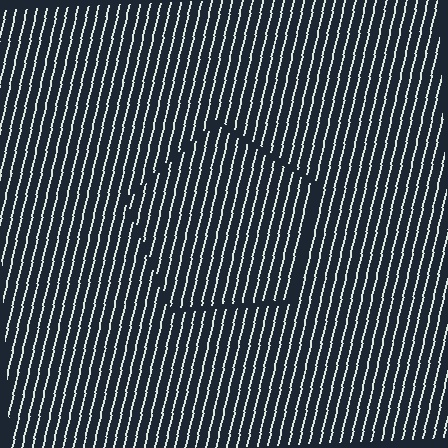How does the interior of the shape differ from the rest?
The interior of the shape contains the same grating, shifted by half a period — the contour is defined by the phase discontinuity where line-ends from the inner and outer gratings abut.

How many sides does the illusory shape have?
5 sides — the line-ends trace a pentagon.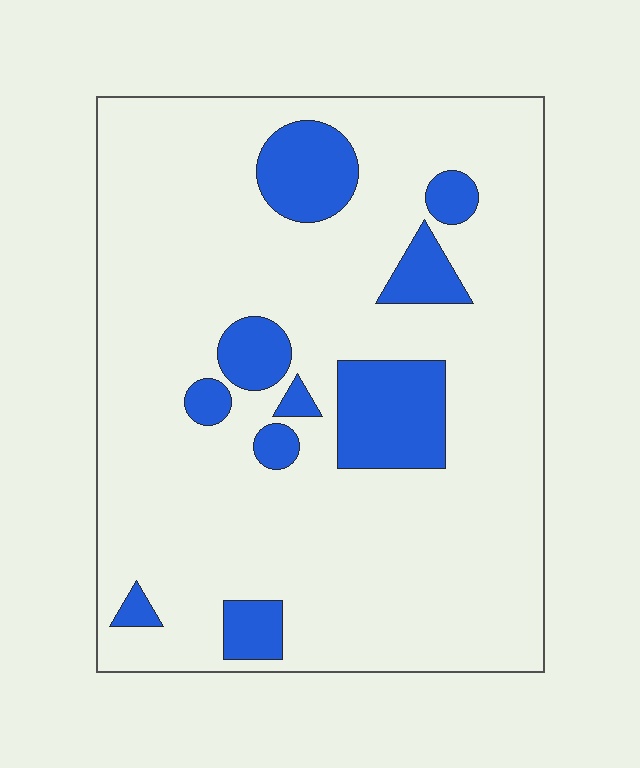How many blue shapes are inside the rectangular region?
10.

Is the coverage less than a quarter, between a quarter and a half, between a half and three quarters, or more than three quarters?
Less than a quarter.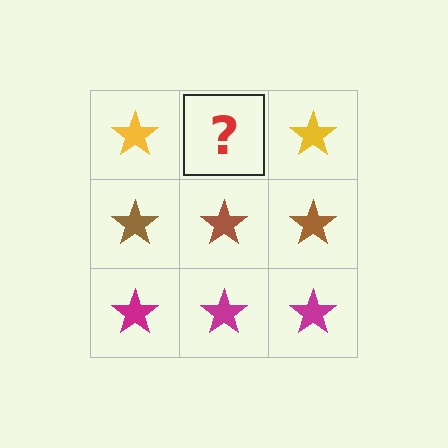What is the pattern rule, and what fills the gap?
The rule is that each row has a consistent color. The gap should be filled with a yellow star.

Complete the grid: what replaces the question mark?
The question mark should be replaced with a yellow star.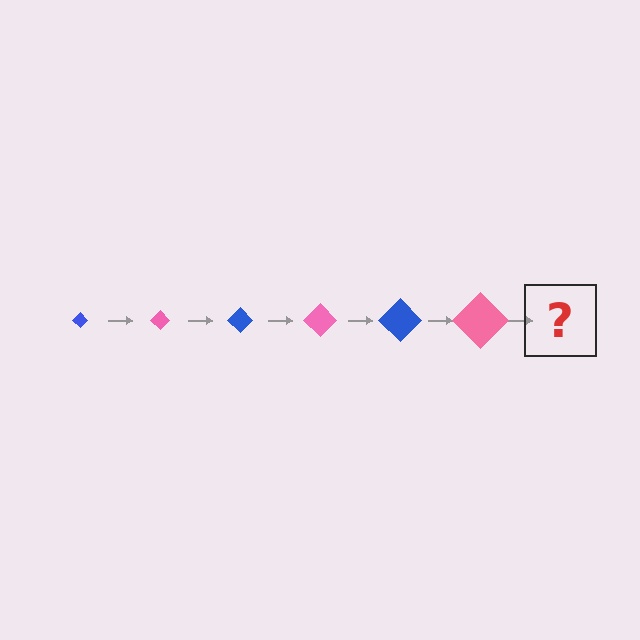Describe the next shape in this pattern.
It should be a blue diamond, larger than the previous one.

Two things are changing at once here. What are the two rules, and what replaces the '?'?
The two rules are that the diamond grows larger each step and the color cycles through blue and pink. The '?' should be a blue diamond, larger than the previous one.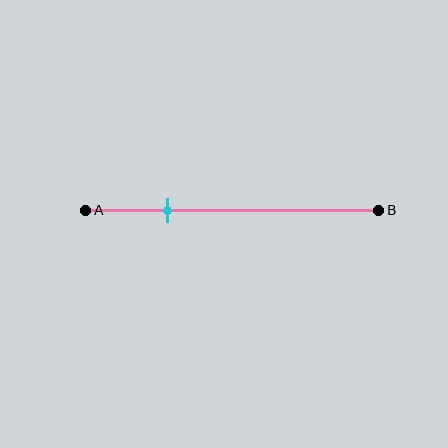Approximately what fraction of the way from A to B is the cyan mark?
The cyan mark is approximately 30% of the way from A to B.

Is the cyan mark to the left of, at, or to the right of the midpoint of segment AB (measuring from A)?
The cyan mark is to the left of the midpoint of segment AB.